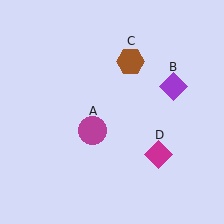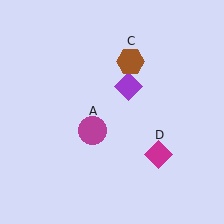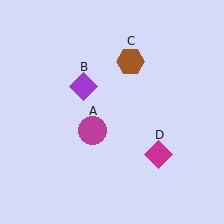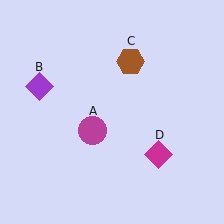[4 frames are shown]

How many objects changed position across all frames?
1 object changed position: purple diamond (object B).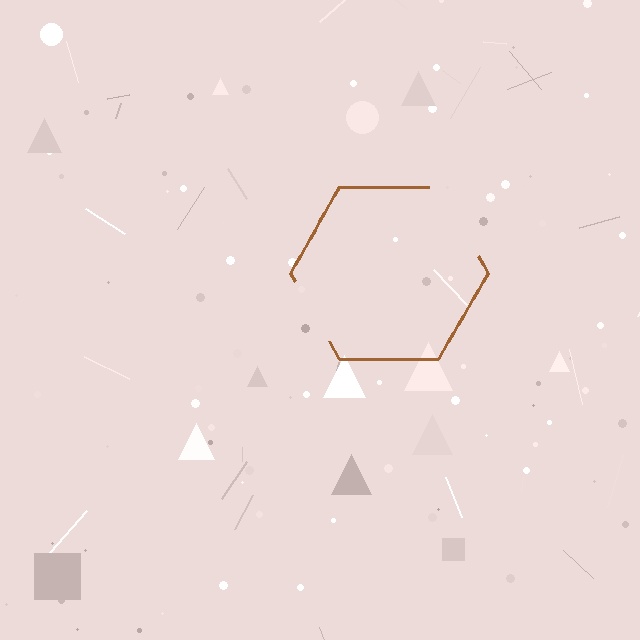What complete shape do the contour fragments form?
The contour fragments form a hexagon.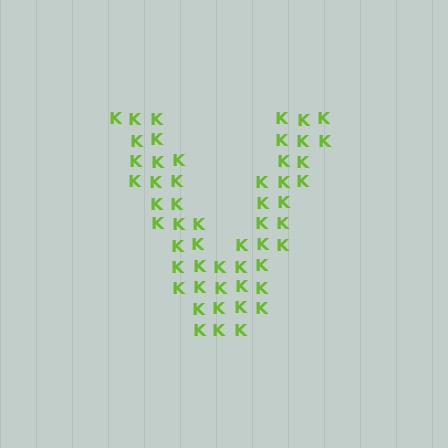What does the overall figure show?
The overall figure shows the letter V.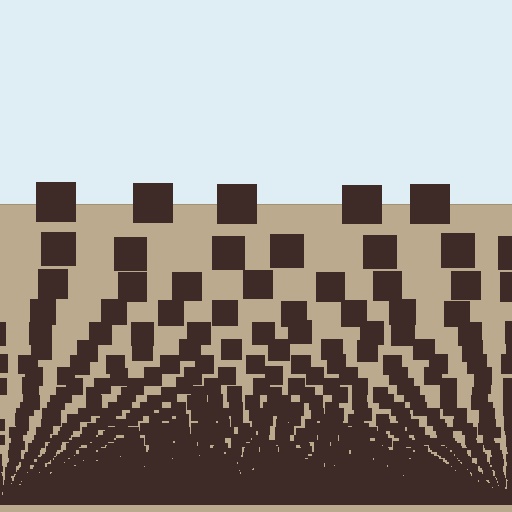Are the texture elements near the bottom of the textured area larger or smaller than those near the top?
Smaller. The gradient is inverted — elements near the bottom are smaller and denser.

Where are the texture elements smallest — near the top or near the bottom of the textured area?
Near the bottom.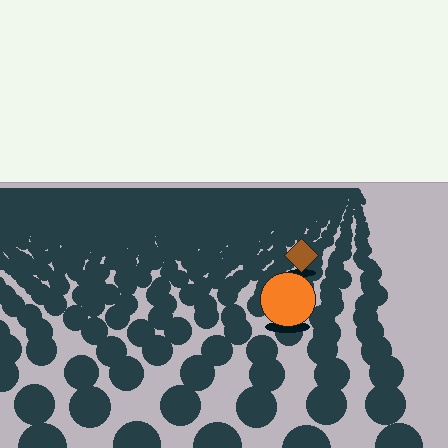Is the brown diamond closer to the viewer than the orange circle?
No. The orange circle is closer — you can tell from the texture gradient: the ground texture is coarser near it.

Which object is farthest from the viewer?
The brown diamond is farthest from the viewer. It appears smaller and the ground texture around it is denser.